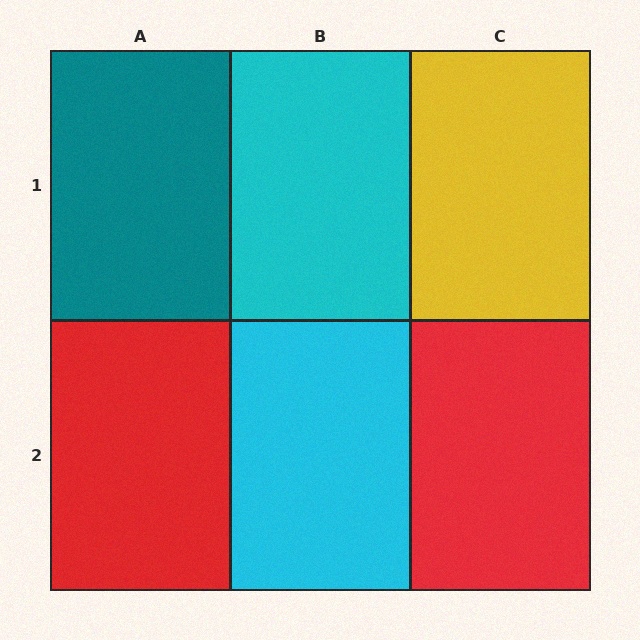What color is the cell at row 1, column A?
Teal.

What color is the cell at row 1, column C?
Yellow.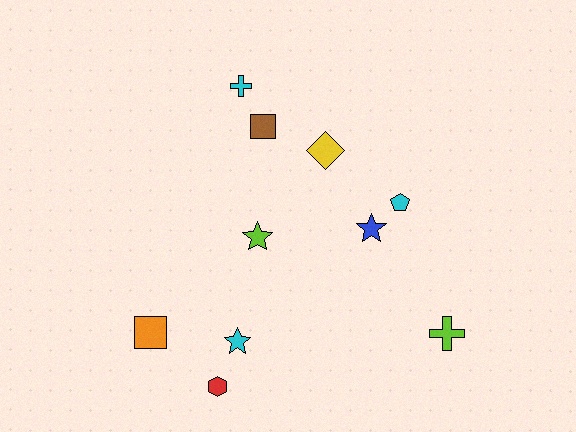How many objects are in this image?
There are 10 objects.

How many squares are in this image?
There are 2 squares.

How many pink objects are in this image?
There are no pink objects.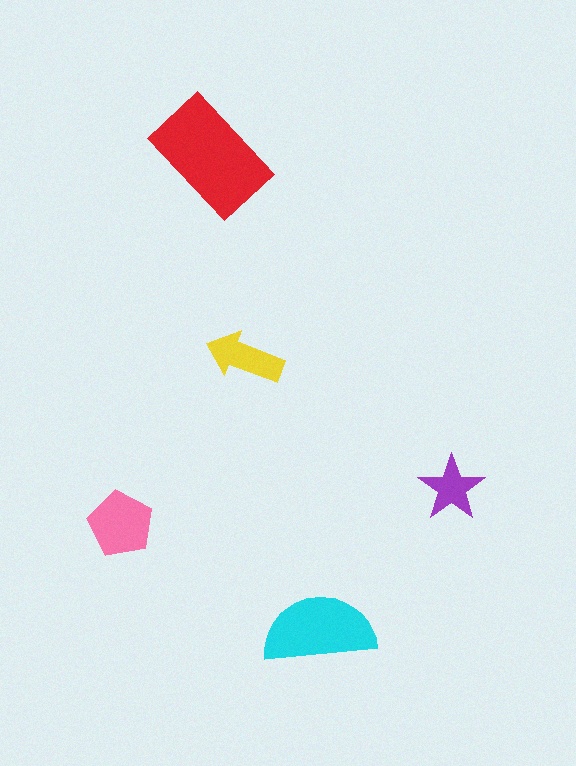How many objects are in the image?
There are 5 objects in the image.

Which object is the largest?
The red rectangle.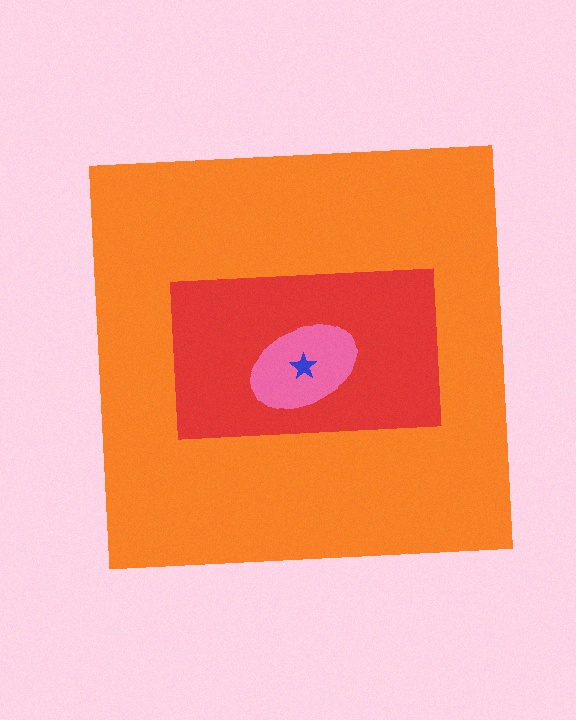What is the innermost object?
The blue star.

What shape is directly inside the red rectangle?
The pink ellipse.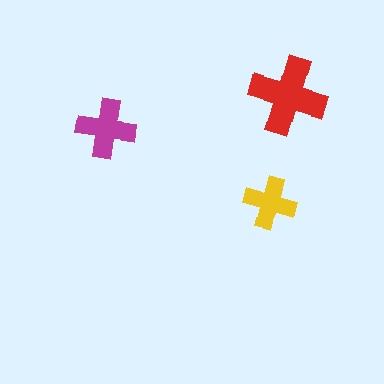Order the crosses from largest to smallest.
the red one, the magenta one, the yellow one.